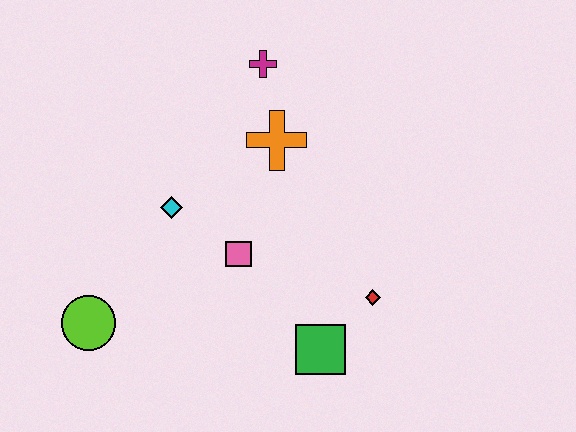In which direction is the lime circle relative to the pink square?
The lime circle is to the left of the pink square.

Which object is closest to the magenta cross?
The orange cross is closest to the magenta cross.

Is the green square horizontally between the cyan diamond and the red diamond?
Yes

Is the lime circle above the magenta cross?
No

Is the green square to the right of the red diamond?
No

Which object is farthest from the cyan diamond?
The red diamond is farthest from the cyan diamond.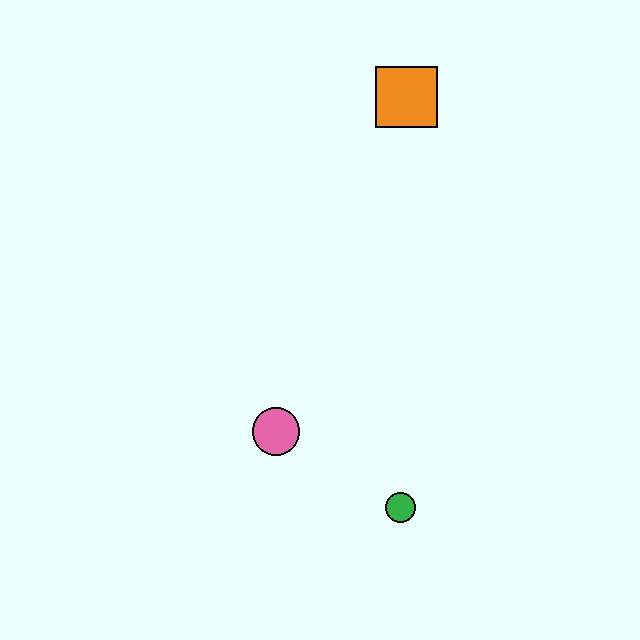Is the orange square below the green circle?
No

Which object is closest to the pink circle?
The green circle is closest to the pink circle.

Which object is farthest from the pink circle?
The orange square is farthest from the pink circle.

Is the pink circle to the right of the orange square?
No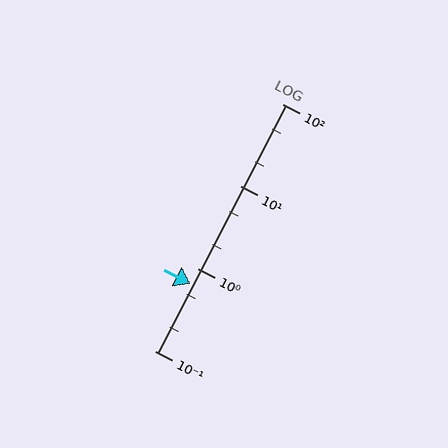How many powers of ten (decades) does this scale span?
The scale spans 3 decades, from 0.1 to 100.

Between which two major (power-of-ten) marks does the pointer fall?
The pointer is between 0.1 and 1.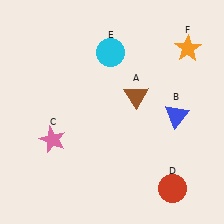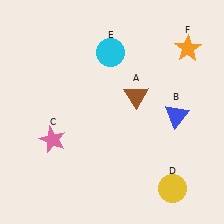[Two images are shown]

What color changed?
The circle (D) changed from red in Image 1 to yellow in Image 2.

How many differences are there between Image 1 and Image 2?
There is 1 difference between the two images.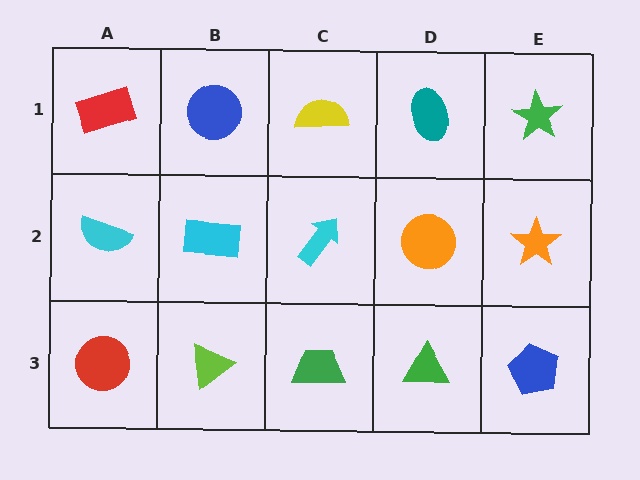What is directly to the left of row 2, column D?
A cyan arrow.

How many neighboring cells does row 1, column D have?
3.